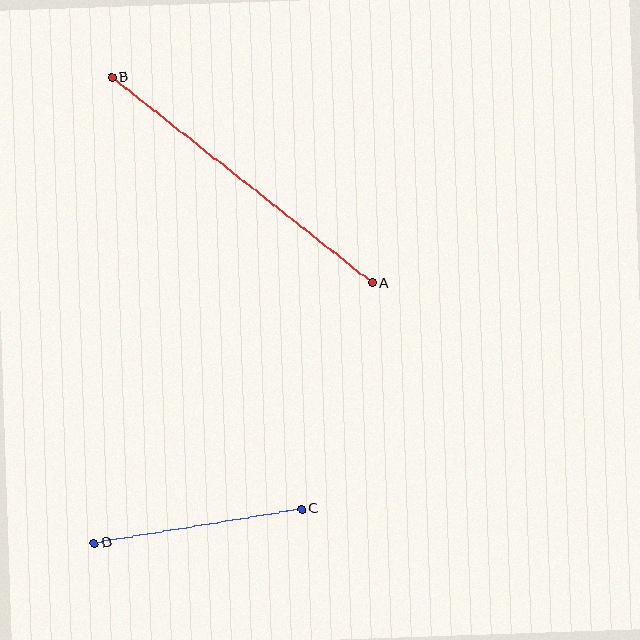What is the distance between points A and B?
The distance is approximately 332 pixels.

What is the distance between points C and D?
The distance is approximately 210 pixels.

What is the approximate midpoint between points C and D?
The midpoint is at approximately (198, 526) pixels.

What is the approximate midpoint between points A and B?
The midpoint is at approximately (242, 180) pixels.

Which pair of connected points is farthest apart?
Points A and B are farthest apart.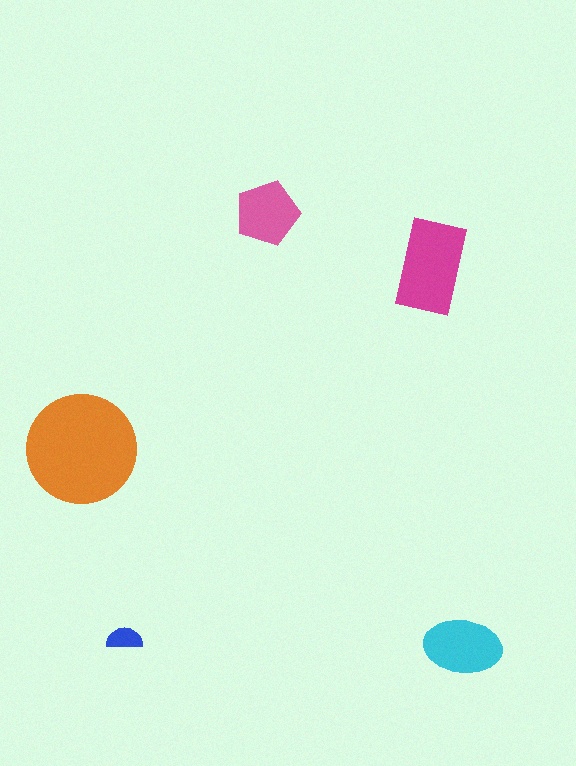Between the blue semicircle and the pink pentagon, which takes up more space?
The pink pentagon.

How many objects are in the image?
There are 5 objects in the image.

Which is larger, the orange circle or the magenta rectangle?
The orange circle.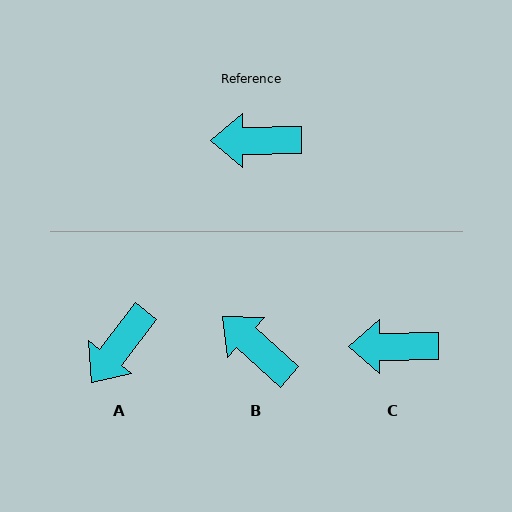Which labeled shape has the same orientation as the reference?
C.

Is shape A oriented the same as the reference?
No, it is off by about 52 degrees.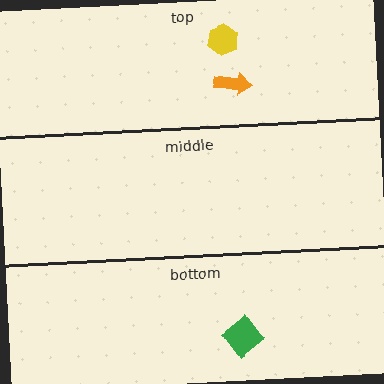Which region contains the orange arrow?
The top region.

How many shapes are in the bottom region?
1.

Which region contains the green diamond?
The bottom region.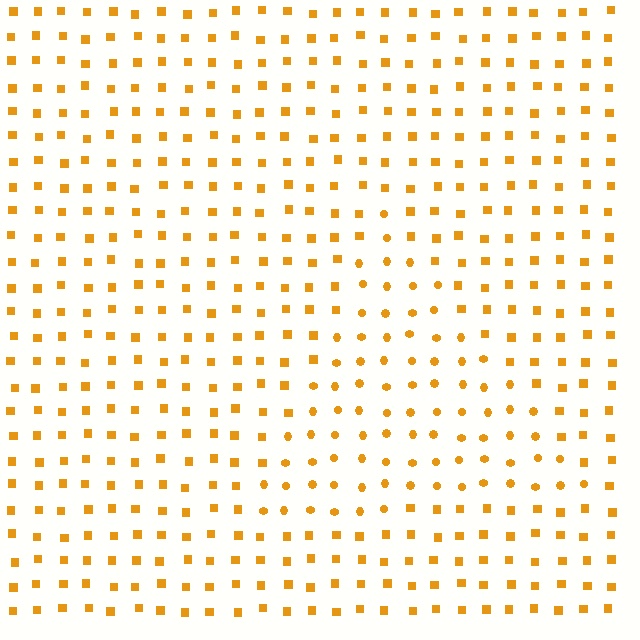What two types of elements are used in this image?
The image uses circles inside the triangle region and squares outside it.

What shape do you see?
I see a triangle.